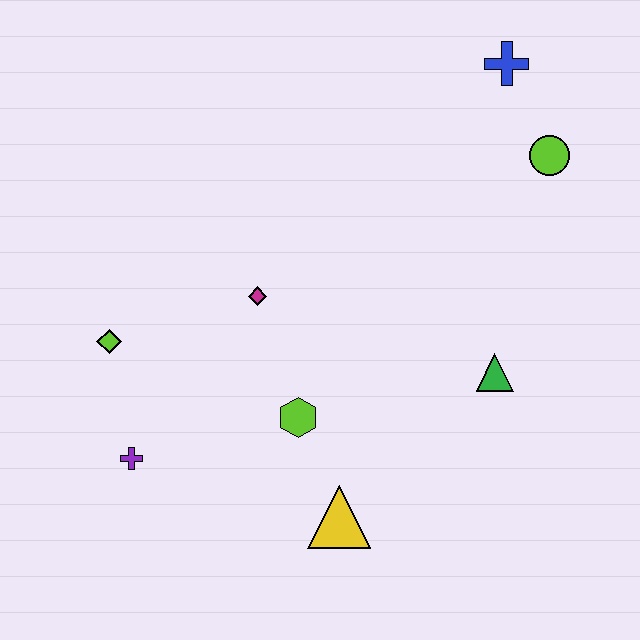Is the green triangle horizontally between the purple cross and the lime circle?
Yes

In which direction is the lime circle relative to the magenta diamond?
The lime circle is to the right of the magenta diamond.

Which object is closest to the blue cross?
The lime circle is closest to the blue cross.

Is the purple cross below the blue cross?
Yes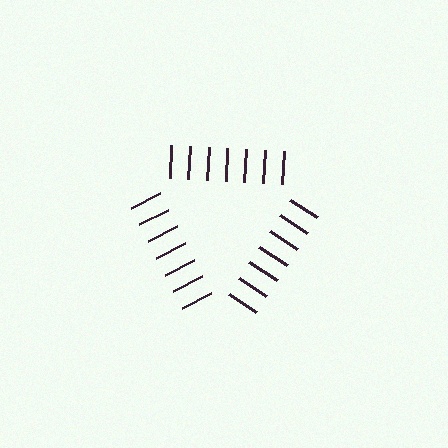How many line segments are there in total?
21 — 7 along each of the 3 edges.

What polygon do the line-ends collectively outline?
An illusory triangle — the line segments terminate on its edges but no continuous stroke is drawn.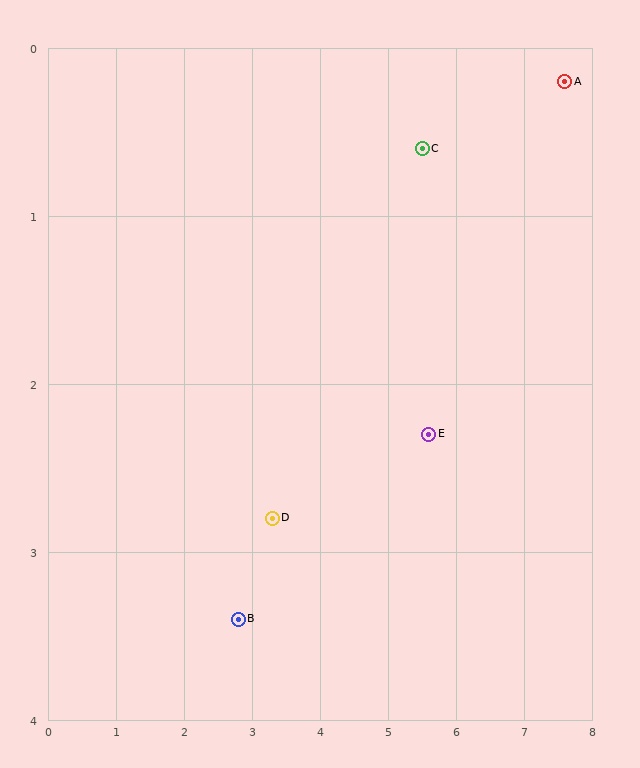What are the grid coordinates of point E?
Point E is at approximately (5.6, 2.3).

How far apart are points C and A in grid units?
Points C and A are about 2.1 grid units apart.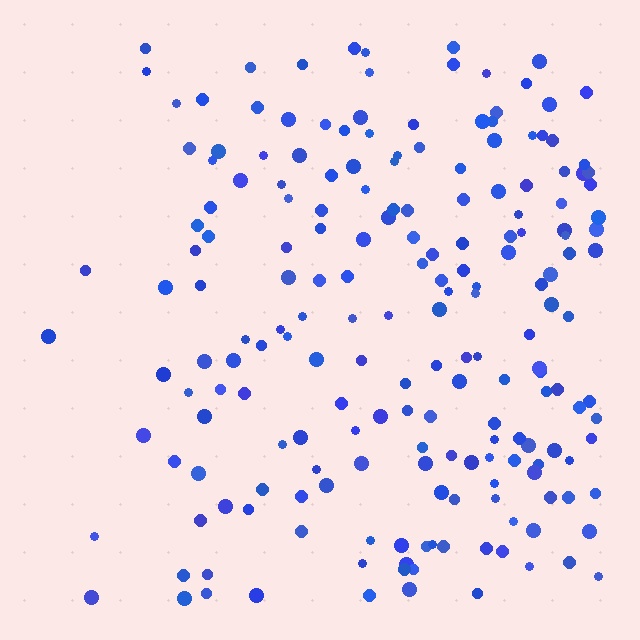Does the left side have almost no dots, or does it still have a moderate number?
Still a moderate number, just noticeably fewer than the right.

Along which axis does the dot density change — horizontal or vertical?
Horizontal.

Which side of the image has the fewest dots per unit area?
The left.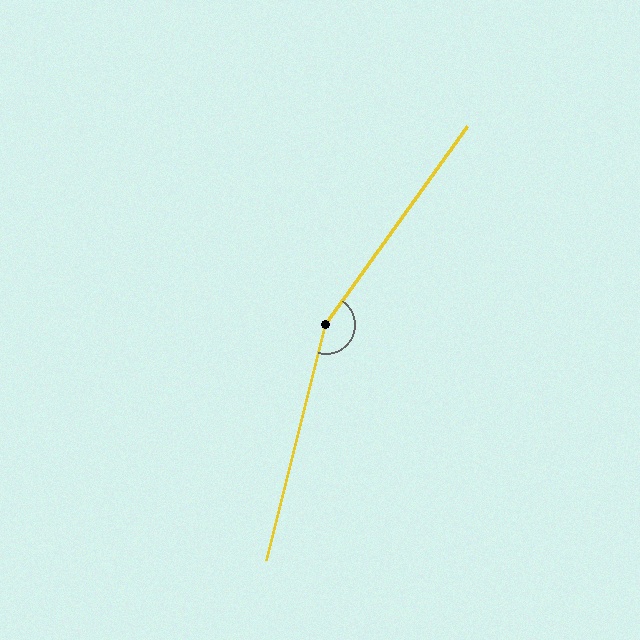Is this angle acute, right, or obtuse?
It is obtuse.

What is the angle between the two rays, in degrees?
Approximately 158 degrees.